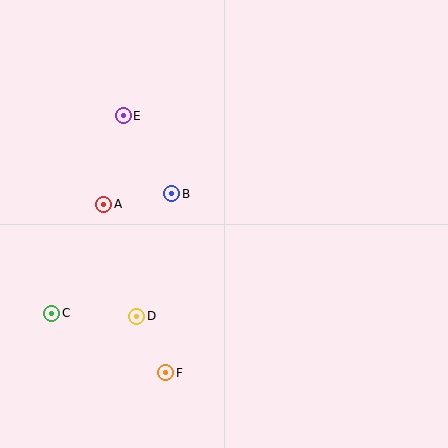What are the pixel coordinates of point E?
Point E is at (123, 116).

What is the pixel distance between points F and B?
The distance between F and B is 179 pixels.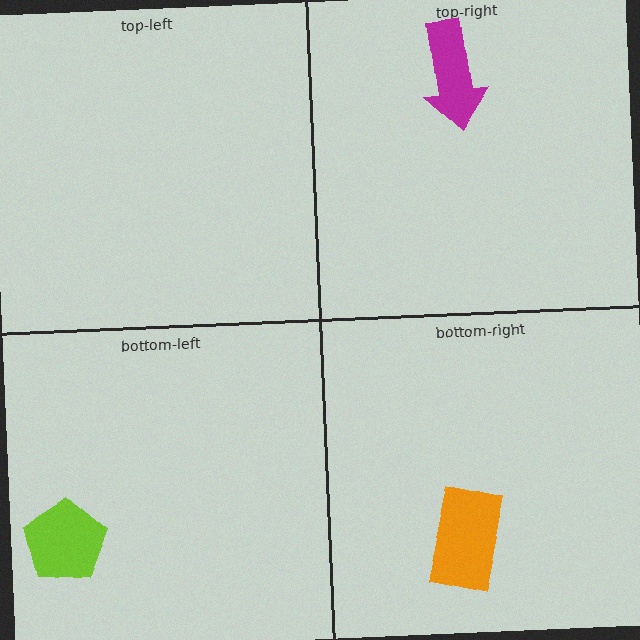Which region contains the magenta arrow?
The top-right region.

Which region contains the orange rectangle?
The bottom-right region.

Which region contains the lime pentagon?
The bottom-left region.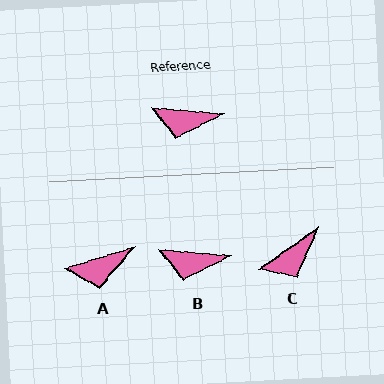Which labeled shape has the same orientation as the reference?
B.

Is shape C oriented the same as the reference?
No, it is off by about 40 degrees.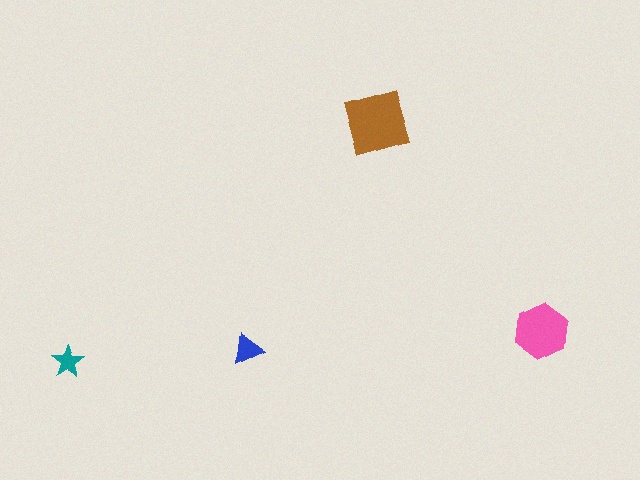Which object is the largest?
The brown diamond.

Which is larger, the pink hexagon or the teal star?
The pink hexagon.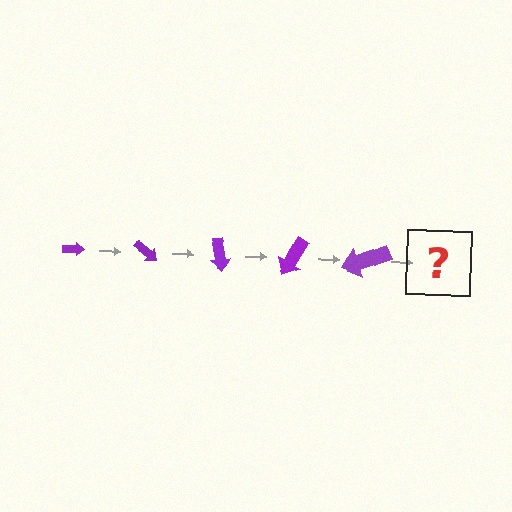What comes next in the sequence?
The next element should be an arrow, larger than the previous one and rotated 200 degrees from the start.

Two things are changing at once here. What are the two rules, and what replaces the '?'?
The two rules are that the arrow grows larger each step and it rotates 40 degrees each step. The '?' should be an arrow, larger than the previous one and rotated 200 degrees from the start.